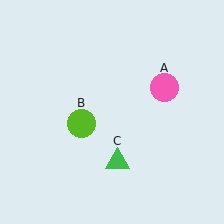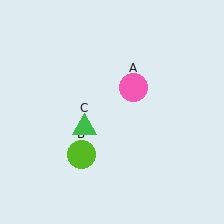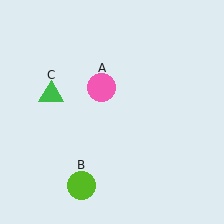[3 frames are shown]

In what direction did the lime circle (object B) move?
The lime circle (object B) moved down.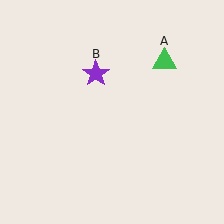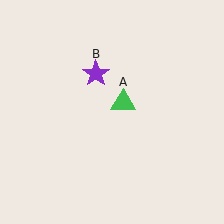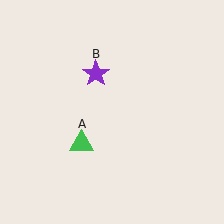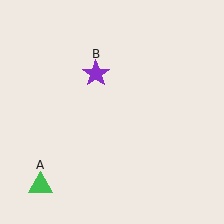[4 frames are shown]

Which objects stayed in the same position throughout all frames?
Purple star (object B) remained stationary.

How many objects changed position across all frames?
1 object changed position: green triangle (object A).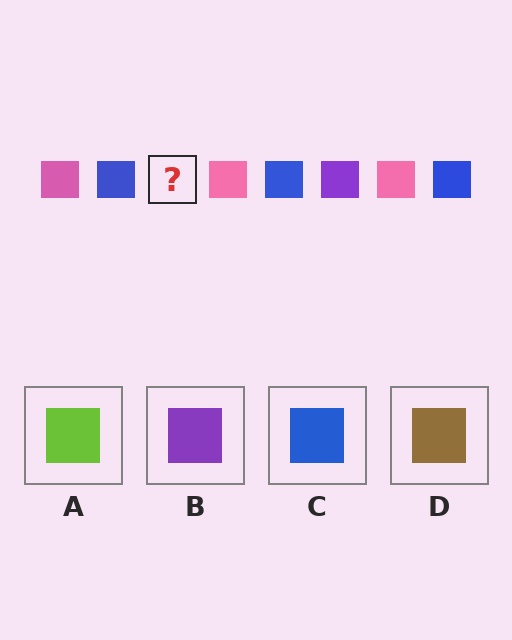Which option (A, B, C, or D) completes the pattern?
B.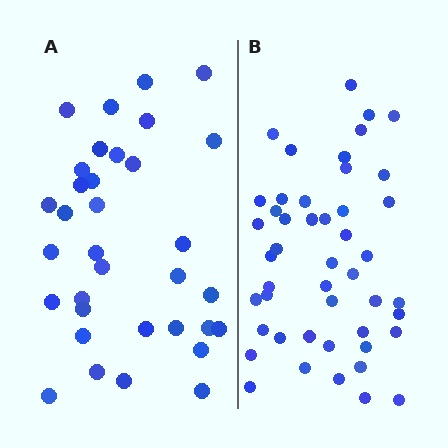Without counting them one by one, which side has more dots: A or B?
Region B (the right region) has more dots.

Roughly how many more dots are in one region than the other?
Region B has approximately 15 more dots than region A.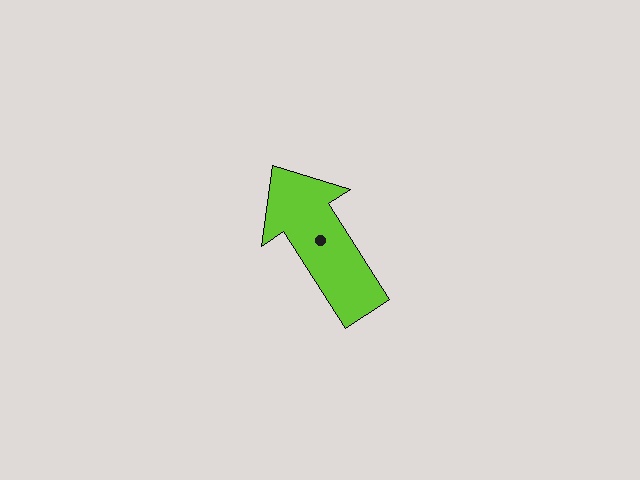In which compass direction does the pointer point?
Northwest.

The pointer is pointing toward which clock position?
Roughly 11 o'clock.